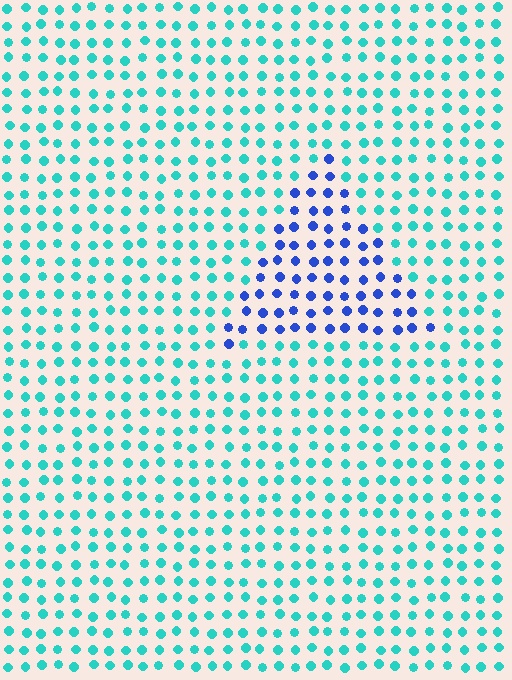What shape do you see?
I see a triangle.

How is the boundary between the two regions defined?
The boundary is defined purely by a slight shift in hue (about 53 degrees). Spacing, size, and orientation are identical on both sides.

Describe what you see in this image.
The image is filled with small cyan elements in a uniform arrangement. A triangle-shaped region is visible where the elements are tinted to a slightly different hue, forming a subtle color boundary.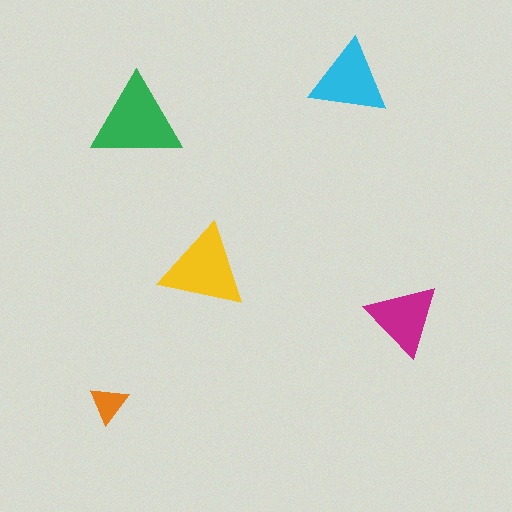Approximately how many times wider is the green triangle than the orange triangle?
About 2.5 times wider.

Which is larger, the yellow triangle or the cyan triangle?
The yellow one.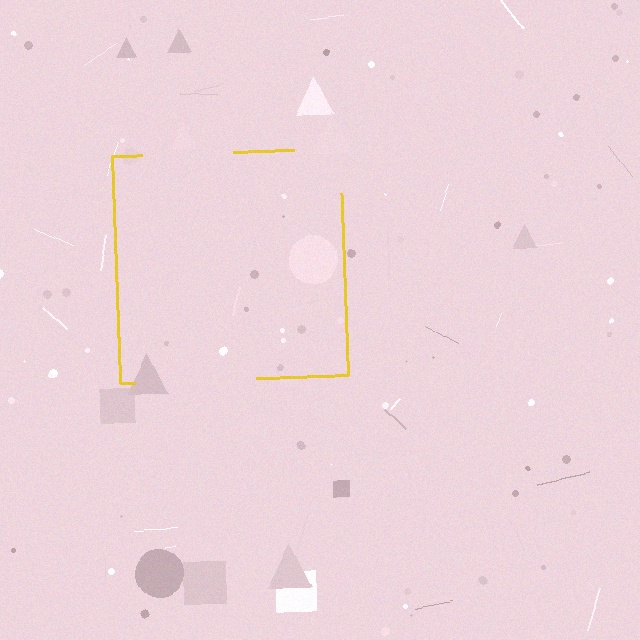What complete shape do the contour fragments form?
The contour fragments form a square.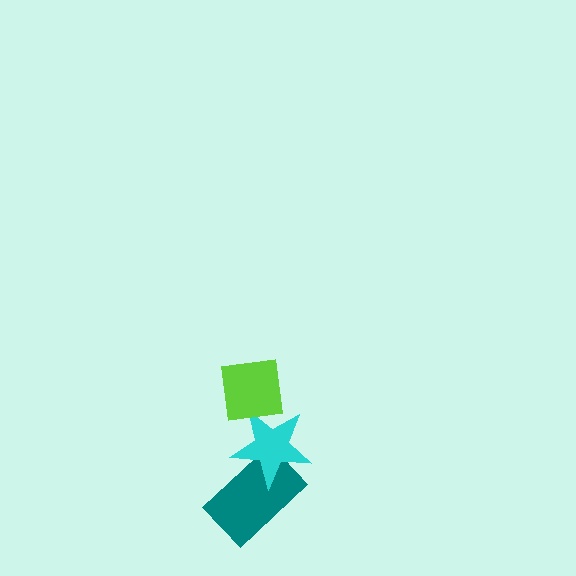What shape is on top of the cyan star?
The lime square is on top of the cyan star.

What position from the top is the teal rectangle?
The teal rectangle is 3rd from the top.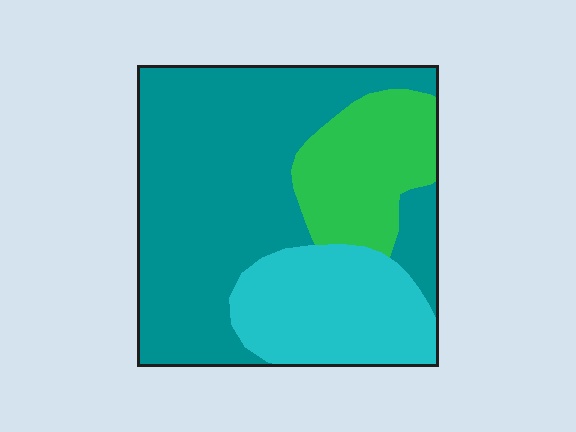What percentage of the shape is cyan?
Cyan takes up about one quarter (1/4) of the shape.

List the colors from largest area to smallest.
From largest to smallest: teal, cyan, green.